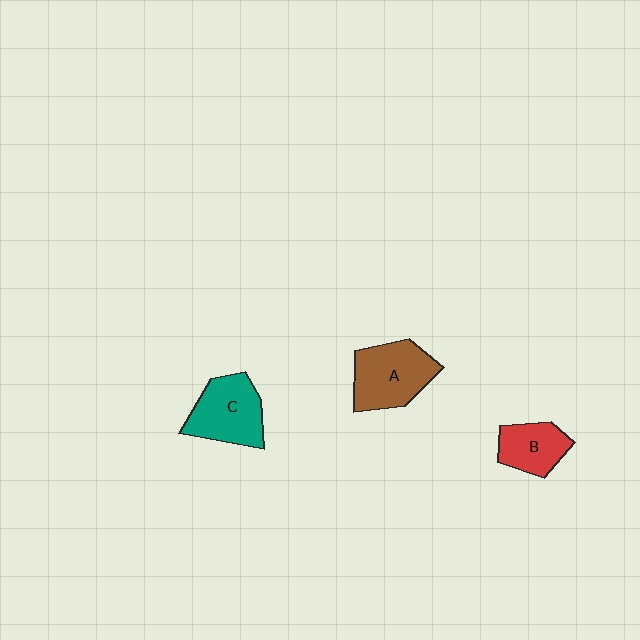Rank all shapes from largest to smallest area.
From largest to smallest: A (brown), C (teal), B (red).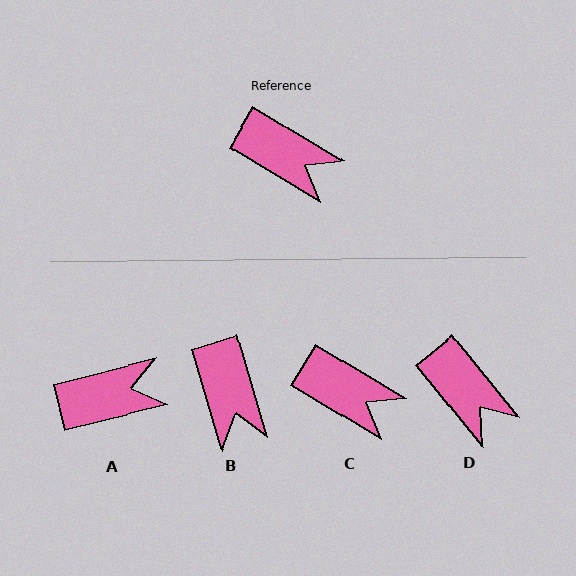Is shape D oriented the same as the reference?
No, it is off by about 20 degrees.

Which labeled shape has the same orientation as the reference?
C.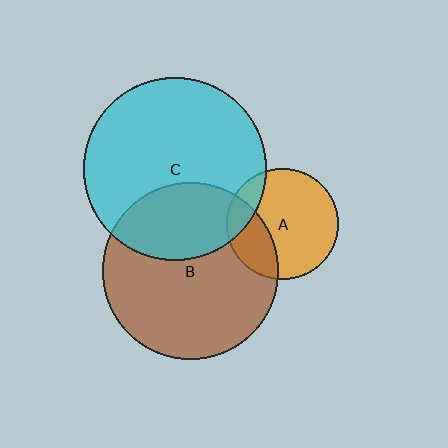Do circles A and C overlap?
Yes.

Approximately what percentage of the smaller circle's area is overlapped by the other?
Approximately 15%.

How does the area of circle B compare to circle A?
Approximately 2.5 times.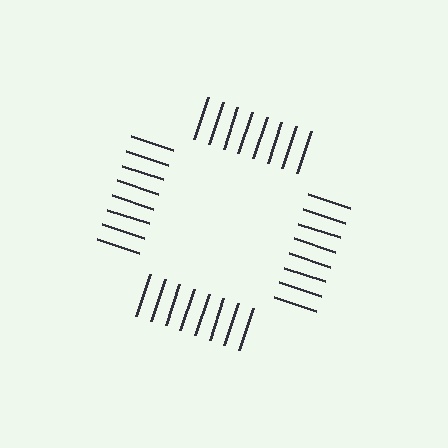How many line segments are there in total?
32 — 8 along each of the 4 edges.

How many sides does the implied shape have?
4 sides — the line-ends trace a square.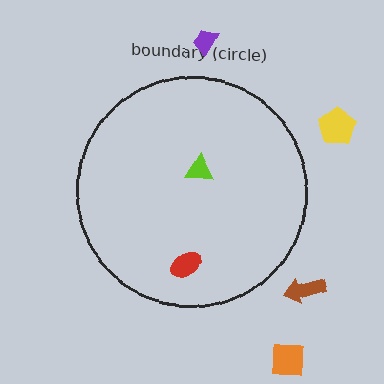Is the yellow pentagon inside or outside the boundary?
Outside.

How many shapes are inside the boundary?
2 inside, 4 outside.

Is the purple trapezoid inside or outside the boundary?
Outside.